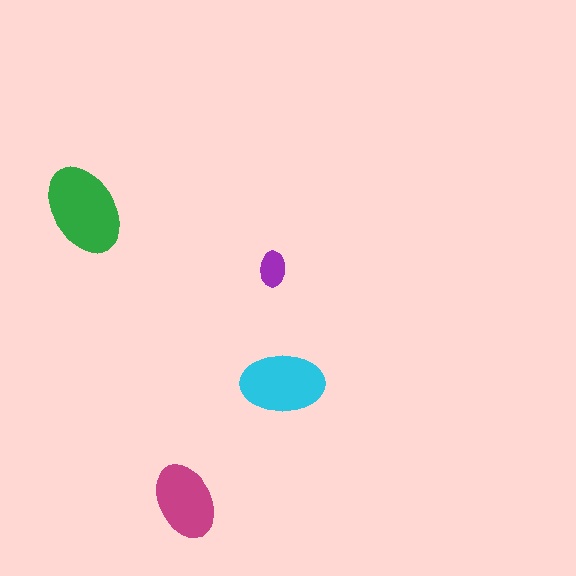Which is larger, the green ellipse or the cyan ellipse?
The green one.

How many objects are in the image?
There are 4 objects in the image.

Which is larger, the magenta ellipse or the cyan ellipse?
The cyan one.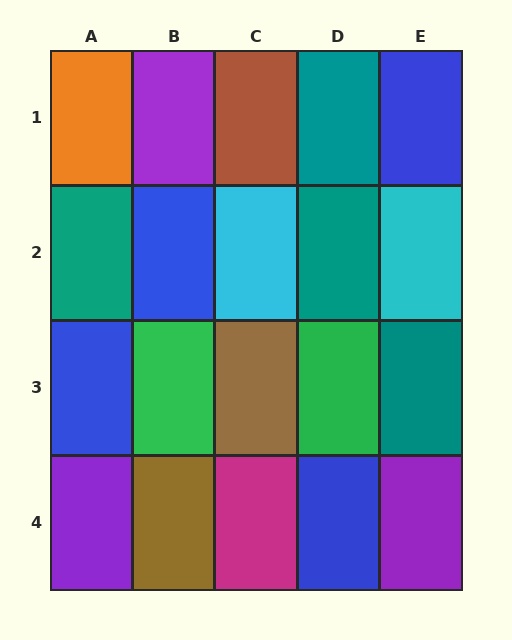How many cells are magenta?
1 cell is magenta.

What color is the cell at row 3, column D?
Green.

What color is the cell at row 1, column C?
Brown.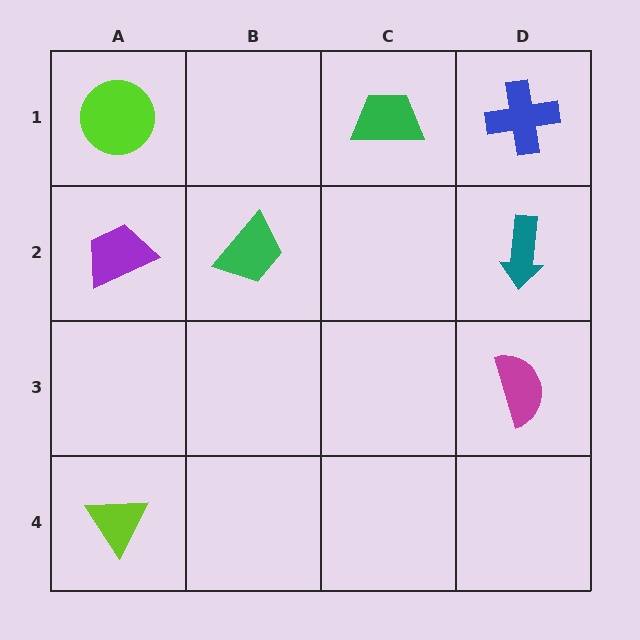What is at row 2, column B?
A green trapezoid.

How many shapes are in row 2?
3 shapes.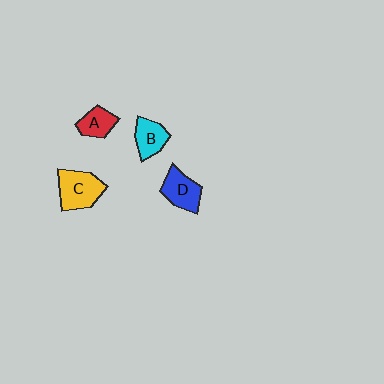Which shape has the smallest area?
Shape A (red).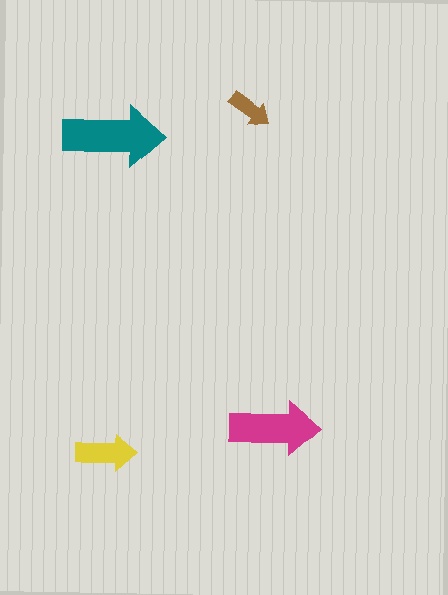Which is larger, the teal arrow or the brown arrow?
The teal one.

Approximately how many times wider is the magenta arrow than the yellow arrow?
About 1.5 times wider.